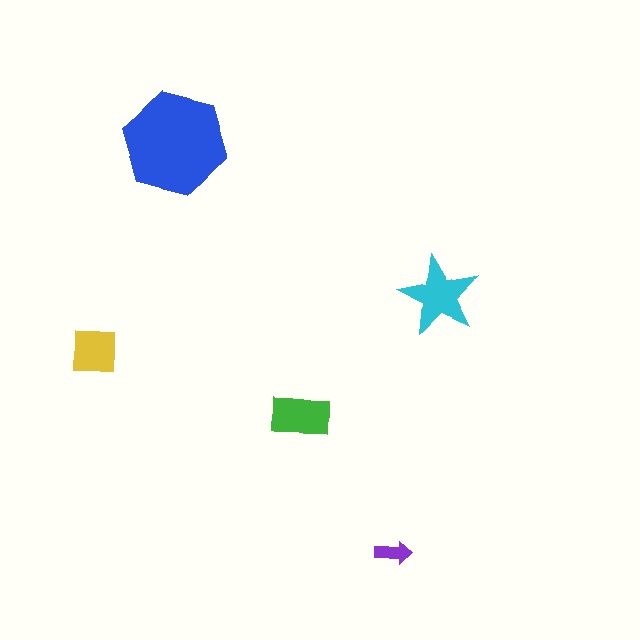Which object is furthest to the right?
The cyan star is rightmost.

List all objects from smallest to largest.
The purple arrow, the yellow square, the green rectangle, the cyan star, the blue hexagon.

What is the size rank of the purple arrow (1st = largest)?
5th.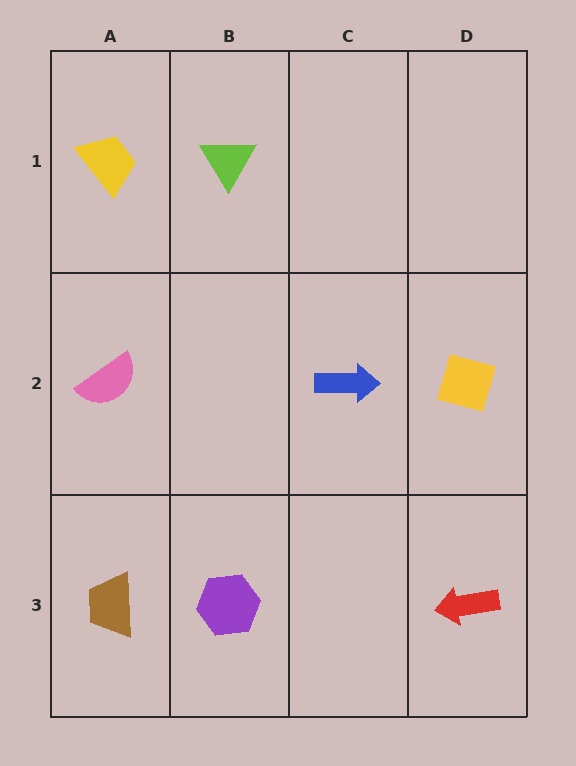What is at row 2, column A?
A pink semicircle.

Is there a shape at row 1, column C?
No, that cell is empty.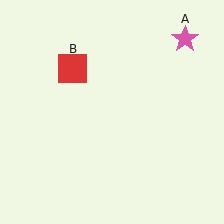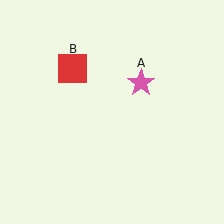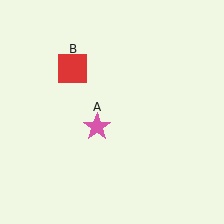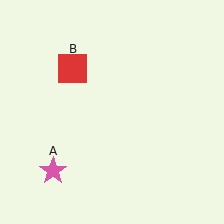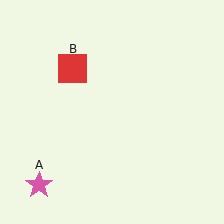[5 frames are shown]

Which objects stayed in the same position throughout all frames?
Red square (object B) remained stationary.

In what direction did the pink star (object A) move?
The pink star (object A) moved down and to the left.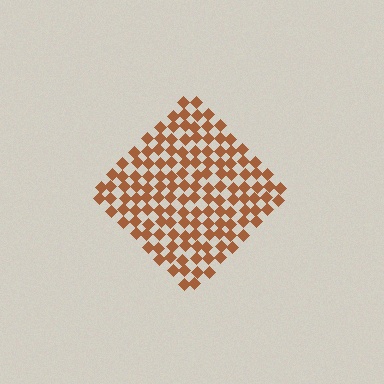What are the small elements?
The small elements are diamonds.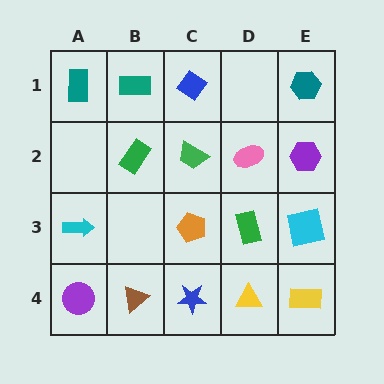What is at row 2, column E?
A purple hexagon.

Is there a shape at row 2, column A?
No, that cell is empty.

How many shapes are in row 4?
5 shapes.